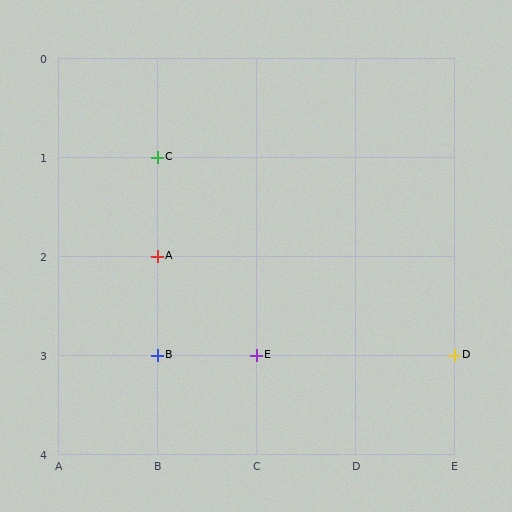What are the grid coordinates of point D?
Point D is at grid coordinates (E, 3).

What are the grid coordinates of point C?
Point C is at grid coordinates (B, 1).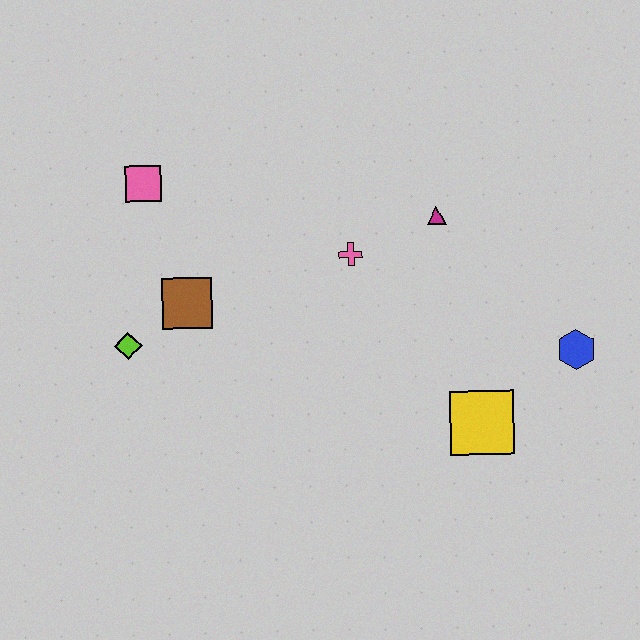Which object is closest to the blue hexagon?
The yellow square is closest to the blue hexagon.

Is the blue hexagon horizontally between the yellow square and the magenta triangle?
No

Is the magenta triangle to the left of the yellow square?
Yes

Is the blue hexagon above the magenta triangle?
No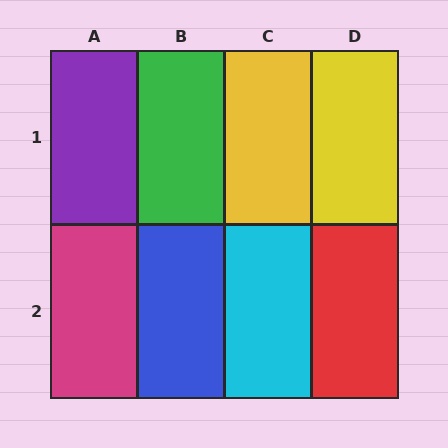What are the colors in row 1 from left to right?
Purple, green, yellow, yellow.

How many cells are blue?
1 cell is blue.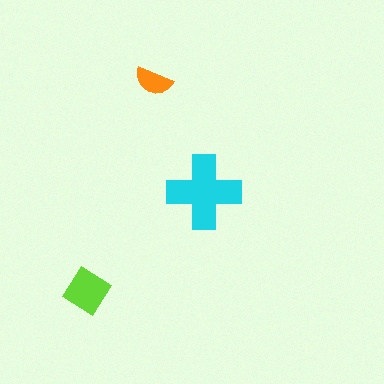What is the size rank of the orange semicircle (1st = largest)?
3rd.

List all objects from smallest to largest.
The orange semicircle, the lime diamond, the cyan cross.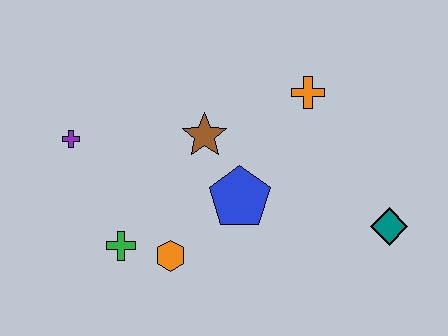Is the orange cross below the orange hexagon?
No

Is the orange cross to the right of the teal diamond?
No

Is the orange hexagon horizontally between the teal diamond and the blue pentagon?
No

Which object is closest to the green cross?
The orange hexagon is closest to the green cross.